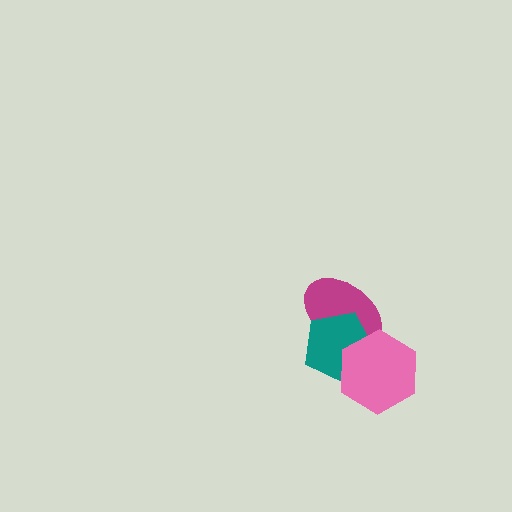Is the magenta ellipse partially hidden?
Yes, it is partially covered by another shape.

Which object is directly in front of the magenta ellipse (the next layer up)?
The teal pentagon is directly in front of the magenta ellipse.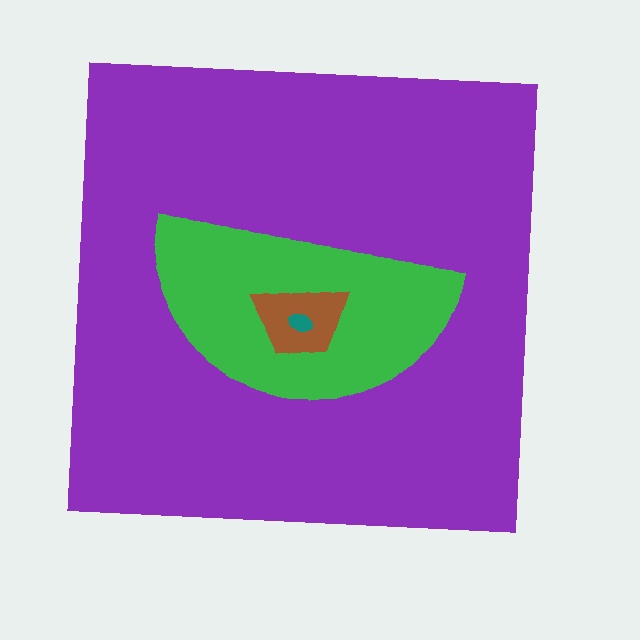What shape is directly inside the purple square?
The green semicircle.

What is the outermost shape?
The purple square.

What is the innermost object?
The teal ellipse.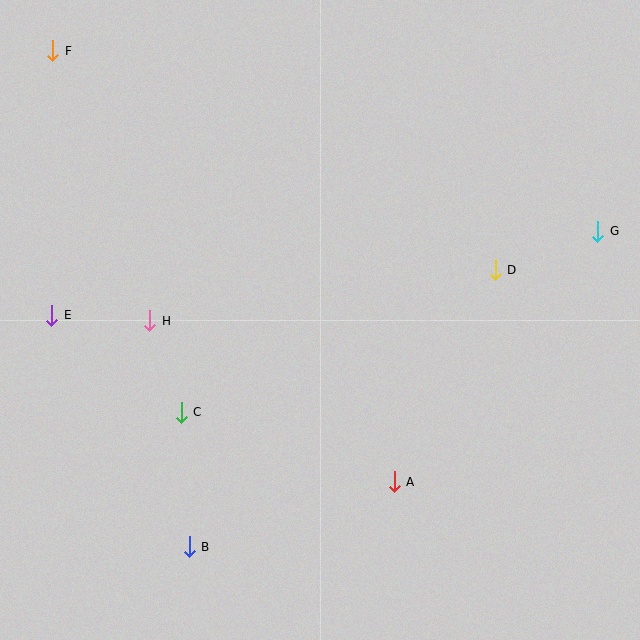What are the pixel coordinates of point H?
Point H is at (150, 321).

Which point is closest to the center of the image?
Point C at (181, 412) is closest to the center.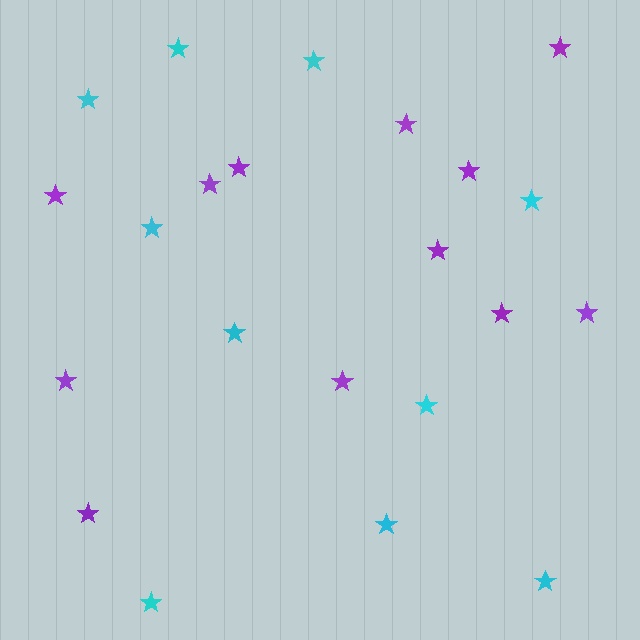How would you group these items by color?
There are 2 groups: one group of cyan stars (10) and one group of purple stars (12).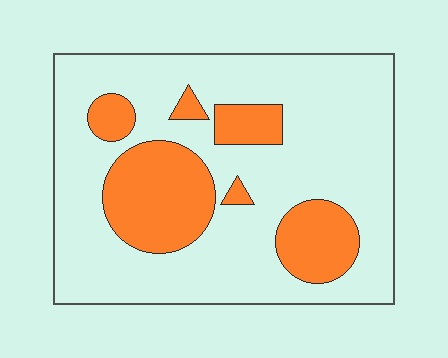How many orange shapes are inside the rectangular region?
6.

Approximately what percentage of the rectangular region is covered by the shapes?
Approximately 25%.